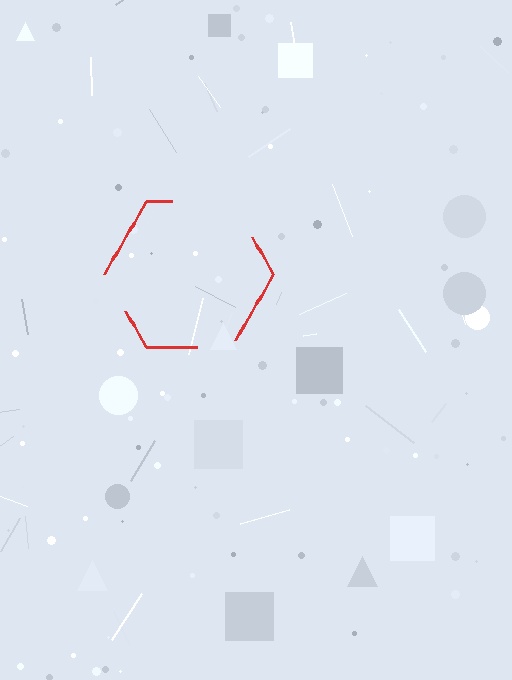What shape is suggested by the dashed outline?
The dashed outline suggests a hexagon.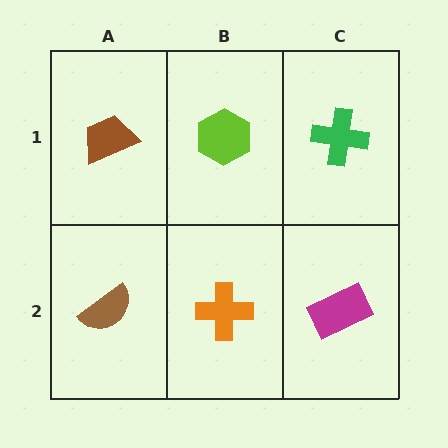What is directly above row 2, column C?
A green cross.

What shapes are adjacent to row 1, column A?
A brown semicircle (row 2, column A), a lime hexagon (row 1, column B).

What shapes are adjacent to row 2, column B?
A lime hexagon (row 1, column B), a brown semicircle (row 2, column A), a magenta rectangle (row 2, column C).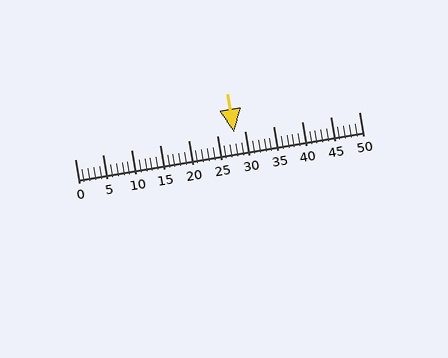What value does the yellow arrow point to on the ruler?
The yellow arrow points to approximately 28.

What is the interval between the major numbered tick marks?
The major tick marks are spaced 5 units apart.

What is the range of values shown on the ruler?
The ruler shows values from 0 to 50.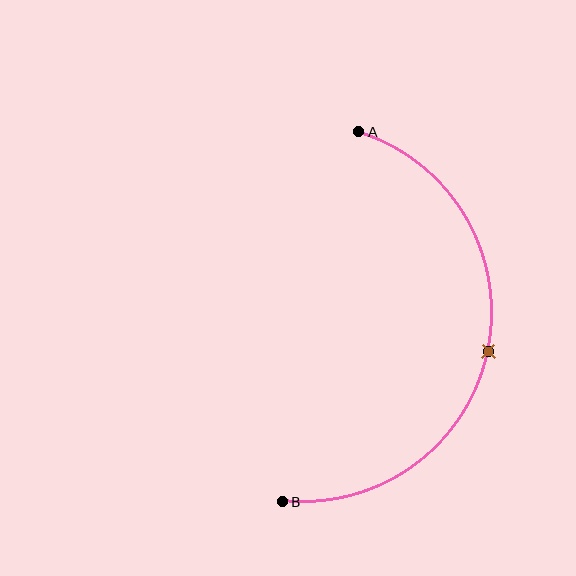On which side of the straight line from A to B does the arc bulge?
The arc bulges to the right of the straight line connecting A and B.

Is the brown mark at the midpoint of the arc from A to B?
Yes. The brown mark lies on the arc at equal arc-length from both A and B — it is the arc midpoint.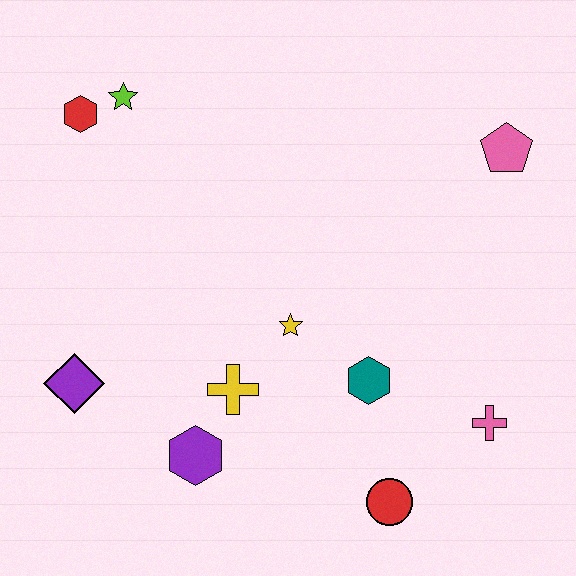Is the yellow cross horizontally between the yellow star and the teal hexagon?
No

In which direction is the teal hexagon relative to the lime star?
The teal hexagon is below the lime star.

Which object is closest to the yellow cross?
The purple hexagon is closest to the yellow cross.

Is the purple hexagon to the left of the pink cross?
Yes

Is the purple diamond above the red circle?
Yes